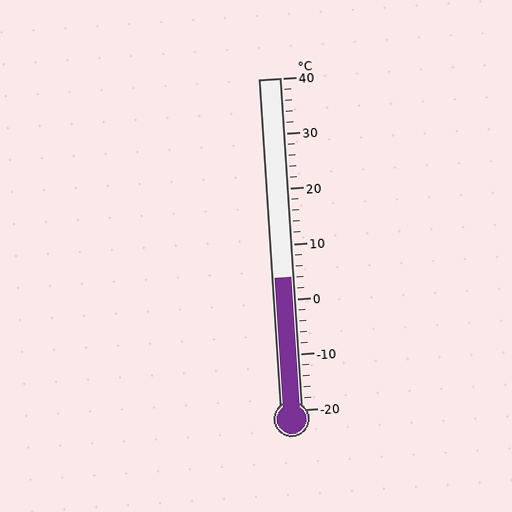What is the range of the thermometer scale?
The thermometer scale ranges from -20°C to 40°C.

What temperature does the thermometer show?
The thermometer shows approximately 4°C.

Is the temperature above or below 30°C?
The temperature is below 30°C.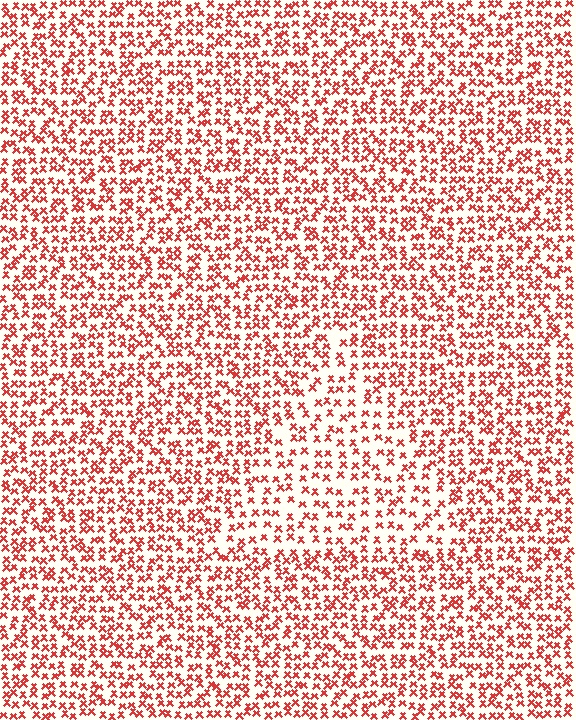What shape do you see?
I see a triangle.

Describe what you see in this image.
The image contains small red elements arranged at two different densities. A triangle-shaped region is visible where the elements are less densely packed than the surrounding area.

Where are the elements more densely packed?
The elements are more densely packed outside the triangle boundary.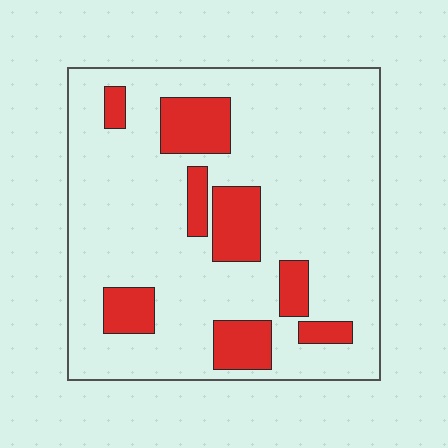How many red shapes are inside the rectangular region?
8.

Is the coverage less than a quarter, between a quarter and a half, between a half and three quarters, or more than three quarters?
Less than a quarter.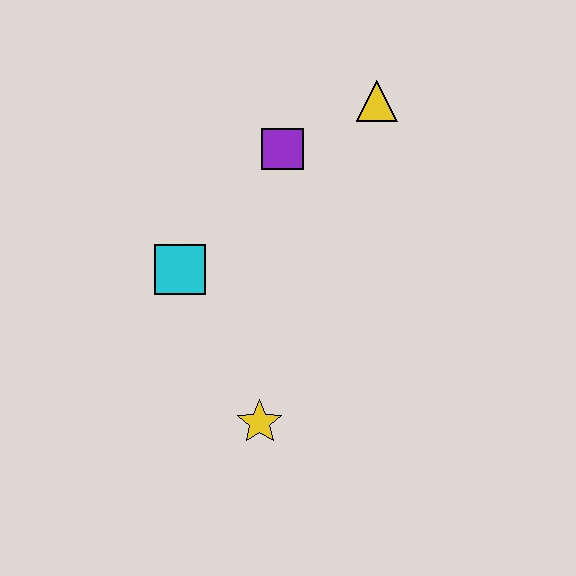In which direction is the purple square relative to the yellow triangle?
The purple square is to the left of the yellow triangle.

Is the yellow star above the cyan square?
No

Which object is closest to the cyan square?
The purple square is closest to the cyan square.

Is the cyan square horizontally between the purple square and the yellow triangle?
No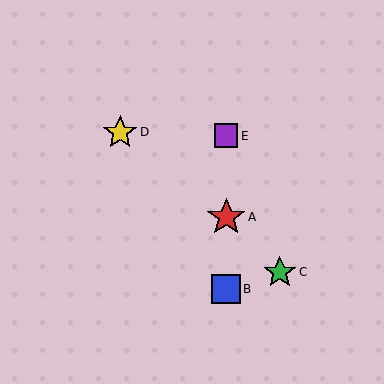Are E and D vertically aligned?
No, E is at x≈226 and D is at x≈120.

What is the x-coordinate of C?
Object C is at x≈280.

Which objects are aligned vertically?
Objects A, B, E are aligned vertically.